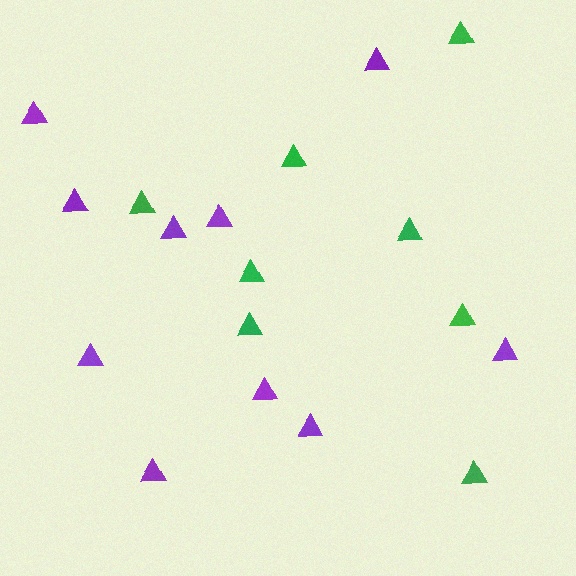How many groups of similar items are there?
There are 2 groups: one group of purple triangles (10) and one group of green triangles (8).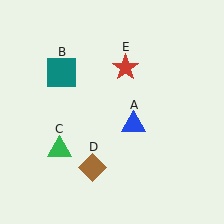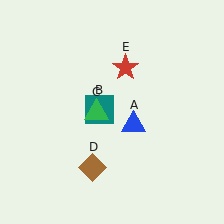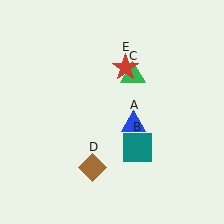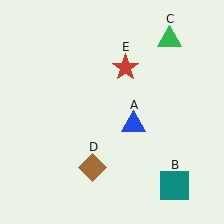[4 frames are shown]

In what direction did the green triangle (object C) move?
The green triangle (object C) moved up and to the right.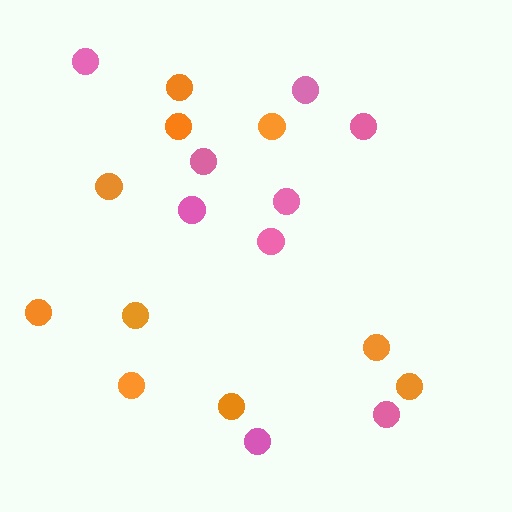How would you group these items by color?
There are 2 groups: one group of pink circles (9) and one group of orange circles (10).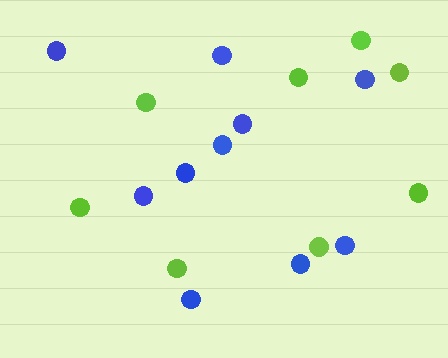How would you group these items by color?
There are 2 groups: one group of blue circles (10) and one group of lime circles (8).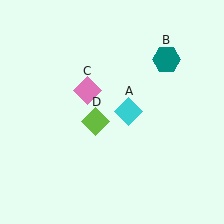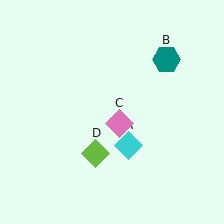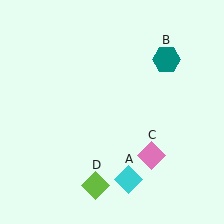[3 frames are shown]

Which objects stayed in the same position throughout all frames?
Teal hexagon (object B) remained stationary.